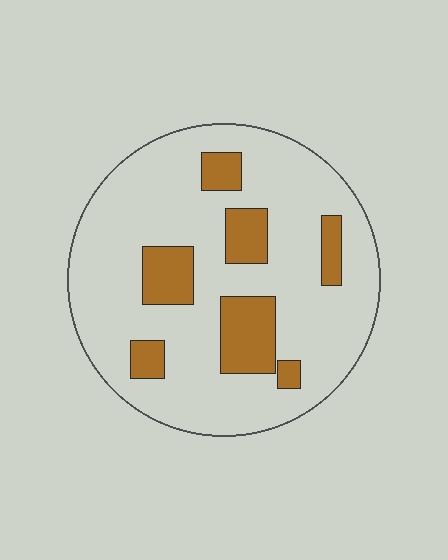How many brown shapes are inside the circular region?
7.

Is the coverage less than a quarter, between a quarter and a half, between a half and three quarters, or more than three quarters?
Less than a quarter.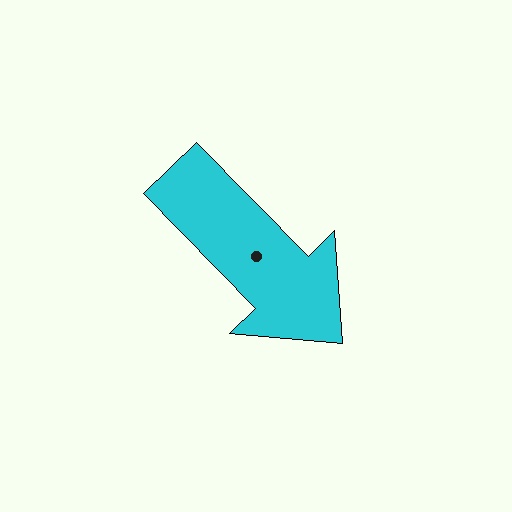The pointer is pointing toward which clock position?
Roughly 5 o'clock.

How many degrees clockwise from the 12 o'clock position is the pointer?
Approximately 136 degrees.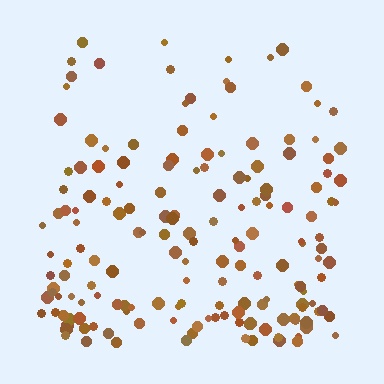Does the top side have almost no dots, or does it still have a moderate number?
Still a moderate number, just noticeably fewer than the bottom.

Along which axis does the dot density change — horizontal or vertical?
Vertical.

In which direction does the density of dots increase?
From top to bottom, with the bottom side densest.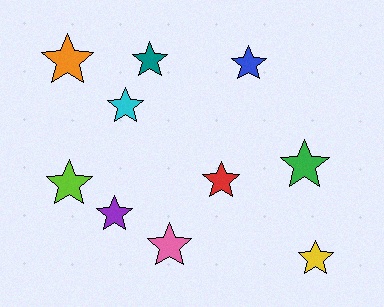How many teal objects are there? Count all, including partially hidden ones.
There is 1 teal object.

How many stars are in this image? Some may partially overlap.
There are 10 stars.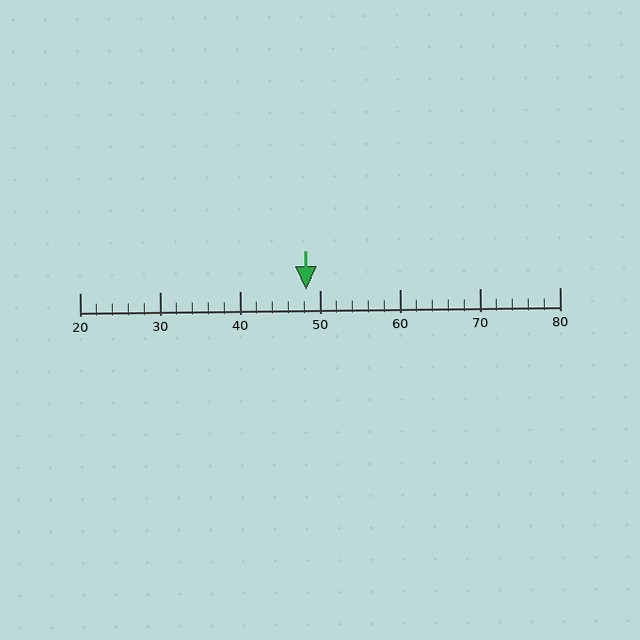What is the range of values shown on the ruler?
The ruler shows values from 20 to 80.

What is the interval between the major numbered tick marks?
The major tick marks are spaced 10 units apart.